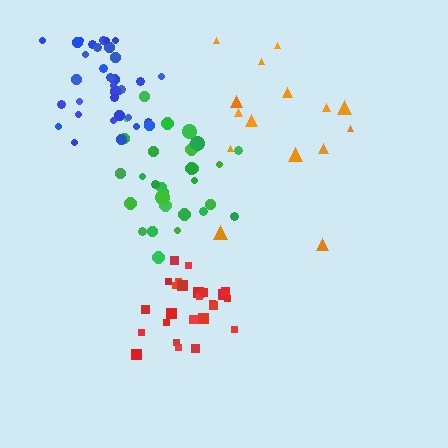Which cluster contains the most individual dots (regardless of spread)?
Blue (35).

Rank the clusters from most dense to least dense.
red, blue, green, orange.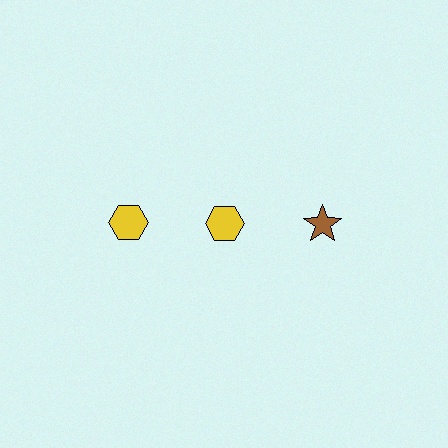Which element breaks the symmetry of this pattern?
The brown star in the top row, center column breaks the symmetry. All other shapes are yellow hexagons.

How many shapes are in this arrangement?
There are 3 shapes arranged in a grid pattern.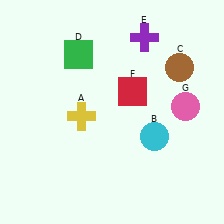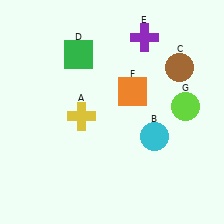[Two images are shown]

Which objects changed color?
F changed from red to orange. G changed from pink to lime.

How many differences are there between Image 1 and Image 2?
There are 2 differences between the two images.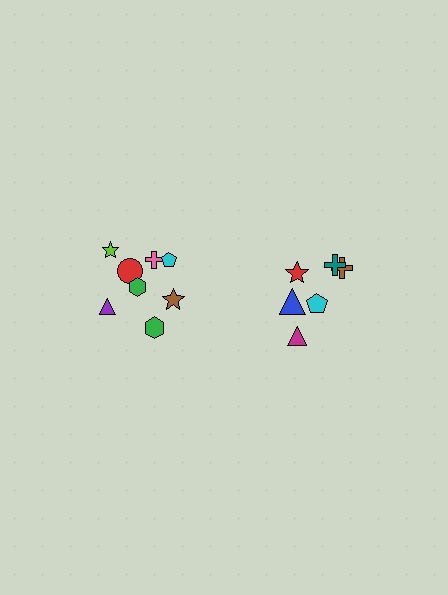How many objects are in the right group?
There are 6 objects.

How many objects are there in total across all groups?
There are 14 objects.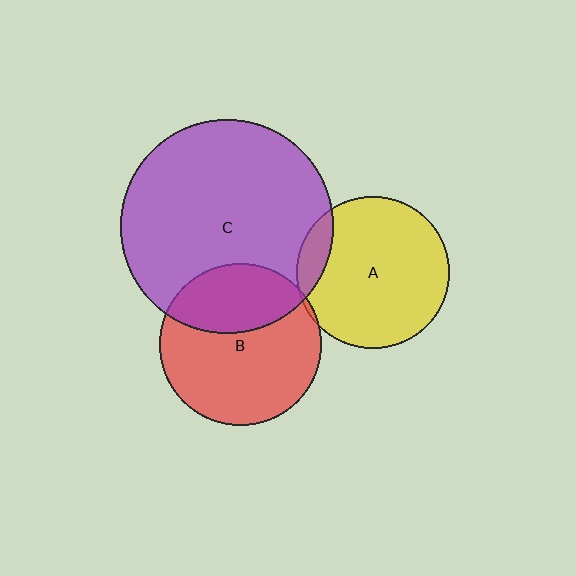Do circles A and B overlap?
Yes.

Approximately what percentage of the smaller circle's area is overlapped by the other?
Approximately 5%.